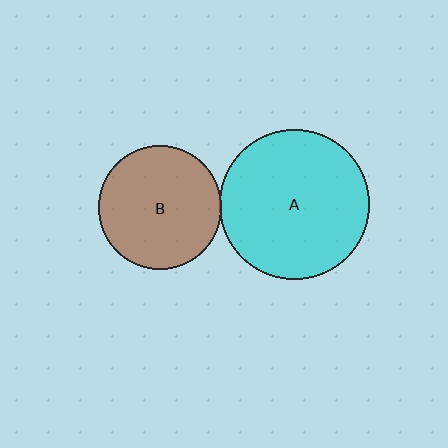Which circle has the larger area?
Circle A (cyan).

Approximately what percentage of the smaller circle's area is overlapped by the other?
Approximately 5%.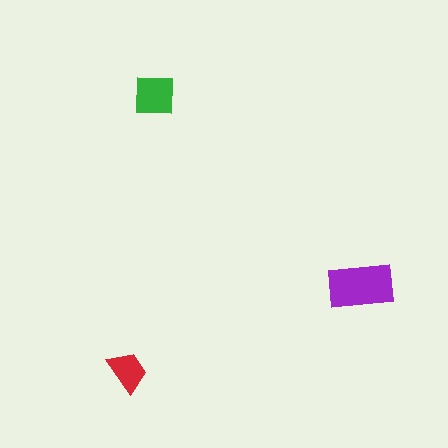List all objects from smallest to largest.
The red trapezoid, the green square, the purple rectangle.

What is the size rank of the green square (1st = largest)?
2nd.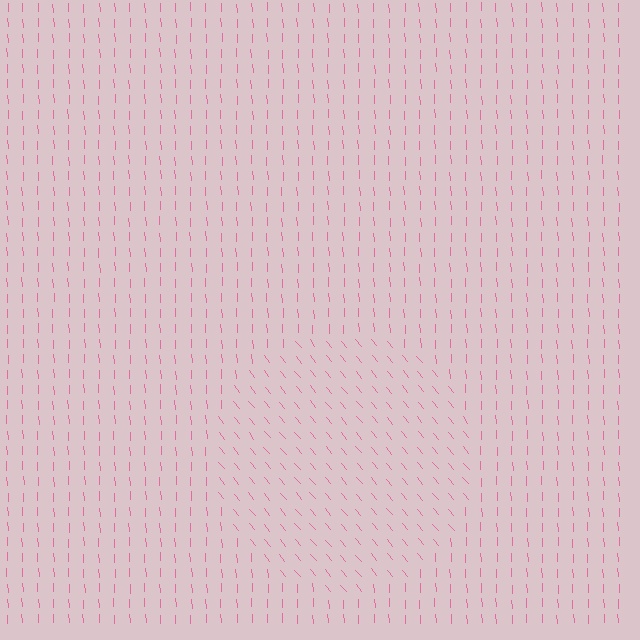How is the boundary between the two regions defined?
The boundary is defined purely by a change in line orientation (approximately 37 degrees difference). All lines are the same color and thickness.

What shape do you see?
I see a circle.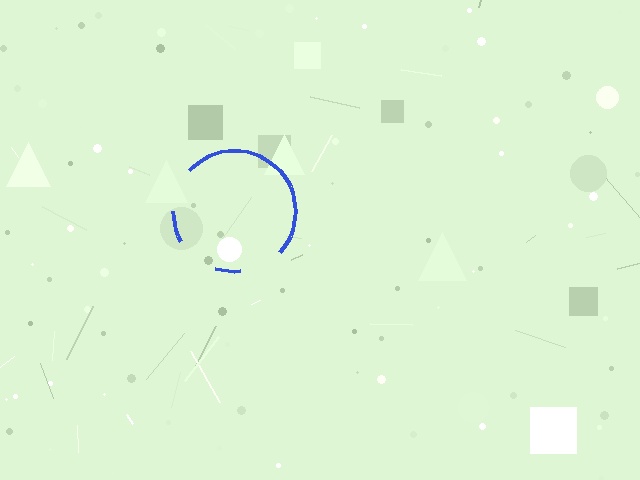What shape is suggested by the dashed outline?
The dashed outline suggests a circle.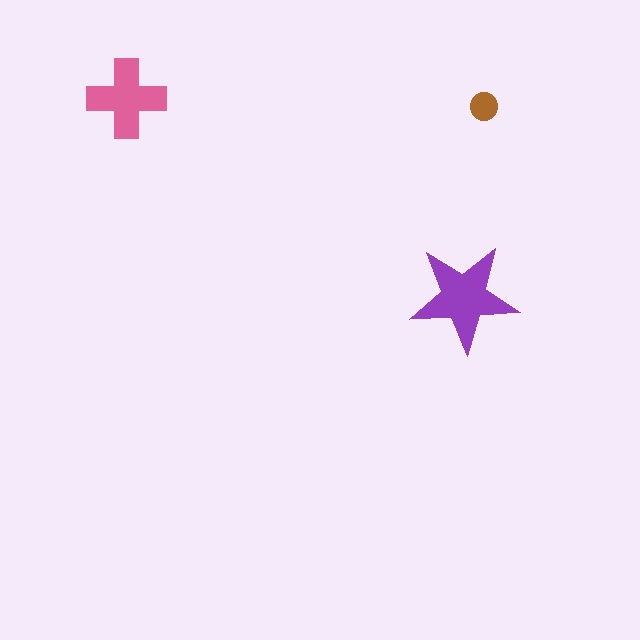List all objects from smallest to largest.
The brown circle, the pink cross, the purple star.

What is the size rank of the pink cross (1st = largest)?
2nd.